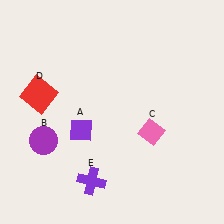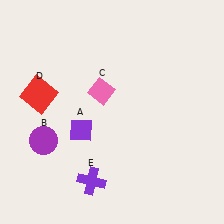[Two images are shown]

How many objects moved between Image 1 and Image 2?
1 object moved between the two images.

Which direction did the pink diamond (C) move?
The pink diamond (C) moved left.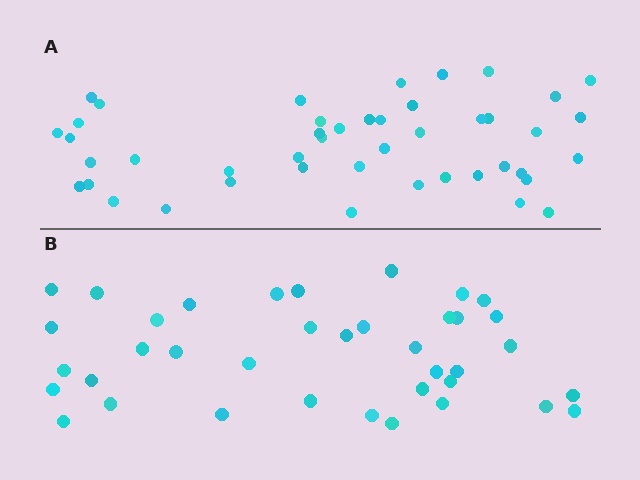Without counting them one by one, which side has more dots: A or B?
Region A (the top region) has more dots.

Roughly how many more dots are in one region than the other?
Region A has roughly 8 or so more dots than region B.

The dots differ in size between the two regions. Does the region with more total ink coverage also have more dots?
No. Region B has more total ink coverage because its dots are larger, but region A actually contains more individual dots. Total area can be misleading — the number of items is what matters here.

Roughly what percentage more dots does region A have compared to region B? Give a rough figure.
About 20% more.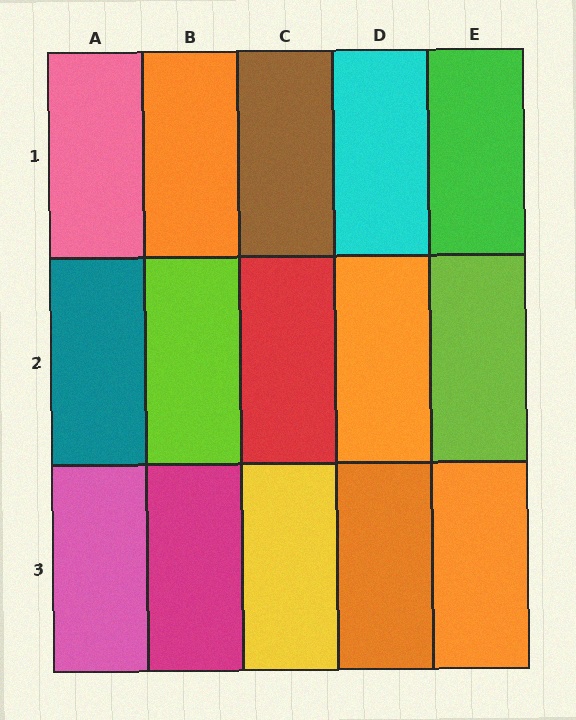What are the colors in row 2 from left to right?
Teal, lime, red, orange, lime.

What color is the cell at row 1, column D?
Cyan.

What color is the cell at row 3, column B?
Magenta.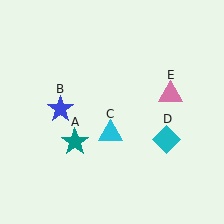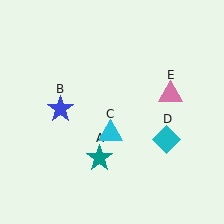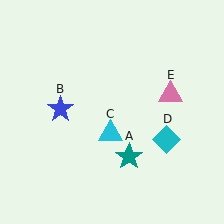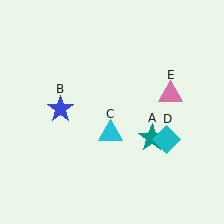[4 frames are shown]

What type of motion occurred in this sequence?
The teal star (object A) rotated counterclockwise around the center of the scene.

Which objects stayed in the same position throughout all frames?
Blue star (object B) and cyan triangle (object C) and cyan diamond (object D) and pink triangle (object E) remained stationary.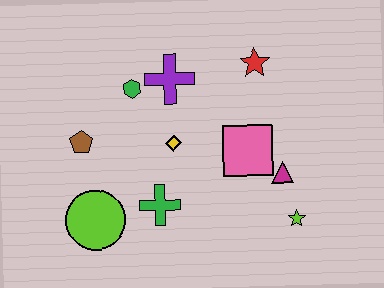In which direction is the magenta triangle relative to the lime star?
The magenta triangle is above the lime star.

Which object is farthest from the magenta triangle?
The brown pentagon is farthest from the magenta triangle.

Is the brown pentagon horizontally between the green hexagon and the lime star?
No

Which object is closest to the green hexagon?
The purple cross is closest to the green hexagon.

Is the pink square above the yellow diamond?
No